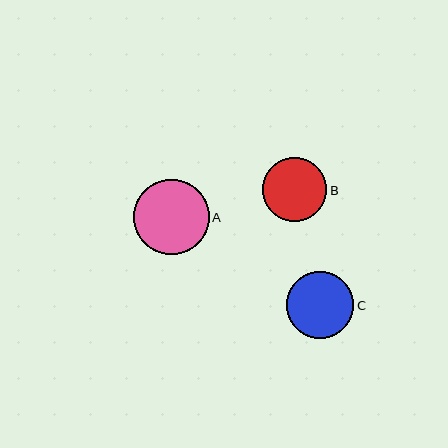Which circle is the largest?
Circle A is the largest with a size of approximately 75 pixels.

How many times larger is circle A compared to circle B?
Circle A is approximately 1.2 times the size of circle B.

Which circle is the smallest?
Circle B is the smallest with a size of approximately 64 pixels.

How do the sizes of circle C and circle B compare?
Circle C and circle B are approximately the same size.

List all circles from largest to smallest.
From largest to smallest: A, C, B.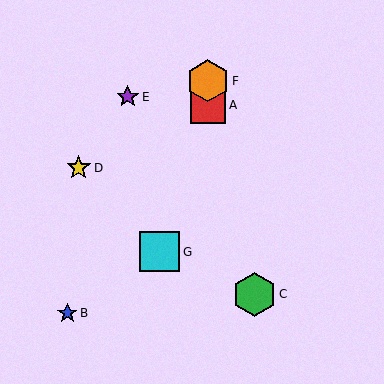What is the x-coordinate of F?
Object F is at x≈208.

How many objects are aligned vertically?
2 objects (A, F) are aligned vertically.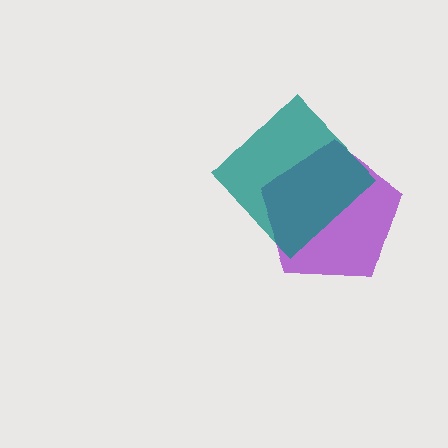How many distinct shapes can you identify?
There are 2 distinct shapes: a purple pentagon, a teal diamond.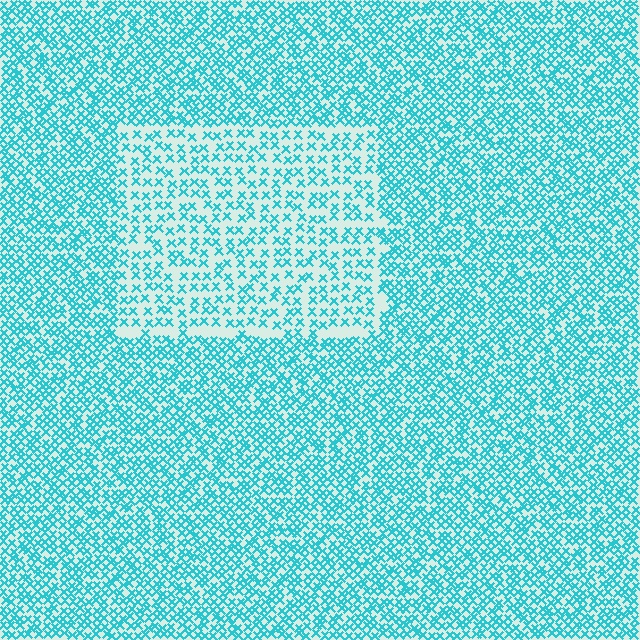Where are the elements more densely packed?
The elements are more densely packed outside the rectangle boundary.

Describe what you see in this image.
The image contains small cyan elements arranged at two different densities. A rectangle-shaped region is visible where the elements are less densely packed than the surrounding area.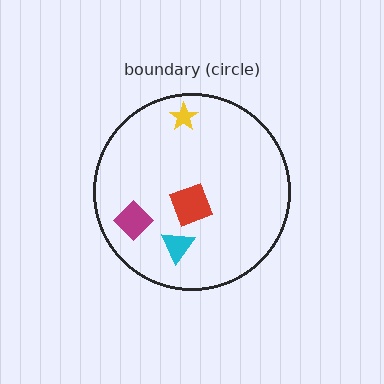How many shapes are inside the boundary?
4 inside, 0 outside.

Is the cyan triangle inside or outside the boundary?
Inside.